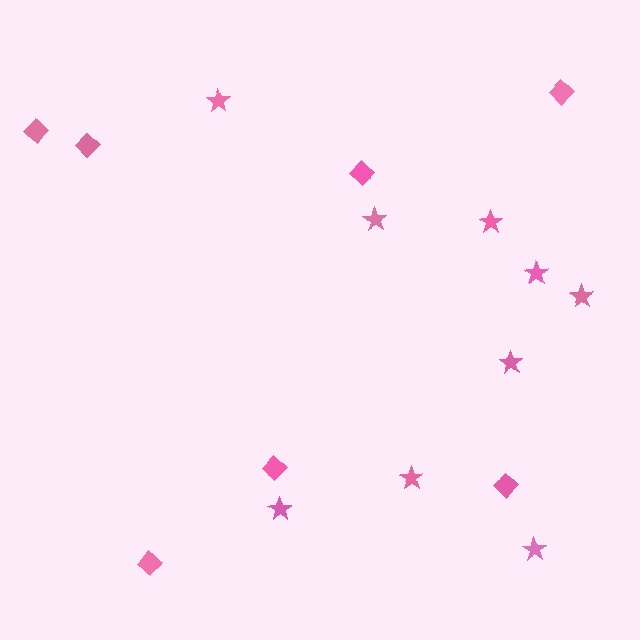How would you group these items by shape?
There are 2 groups: one group of diamonds (7) and one group of stars (9).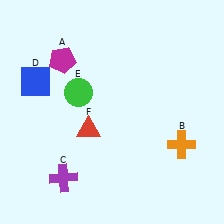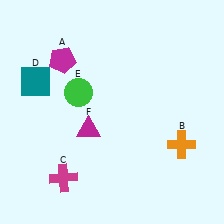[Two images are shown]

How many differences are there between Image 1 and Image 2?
There are 3 differences between the two images.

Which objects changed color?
C changed from purple to magenta. D changed from blue to teal. F changed from red to magenta.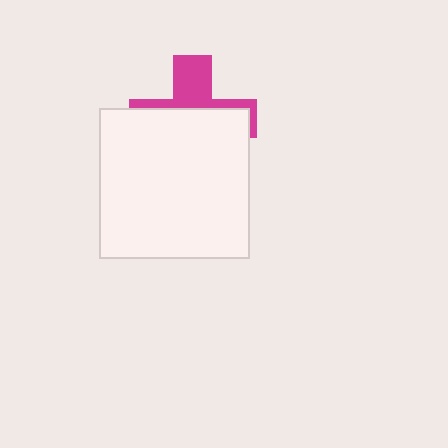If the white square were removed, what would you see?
You would see the complete magenta cross.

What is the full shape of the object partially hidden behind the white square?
The partially hidden object is a magenta cross.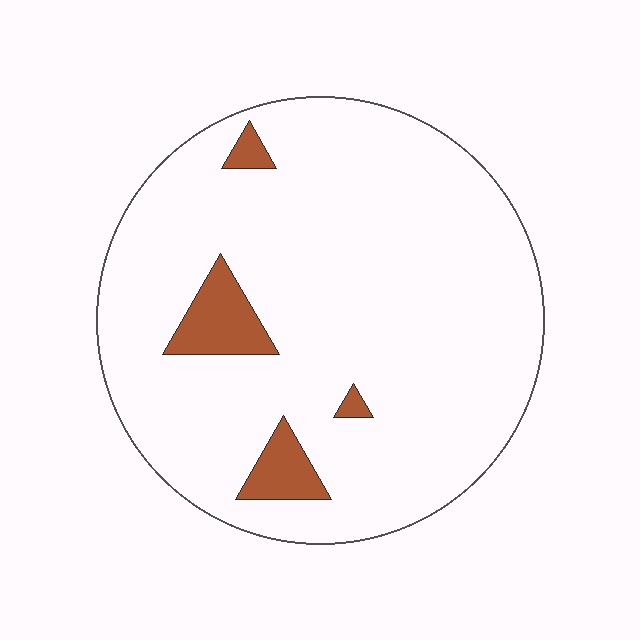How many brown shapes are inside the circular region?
4.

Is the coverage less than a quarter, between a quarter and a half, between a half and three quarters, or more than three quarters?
Less than a quarter.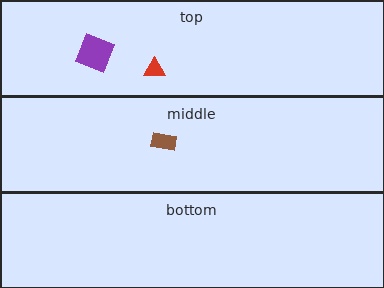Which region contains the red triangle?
The top region.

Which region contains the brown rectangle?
The middle region.